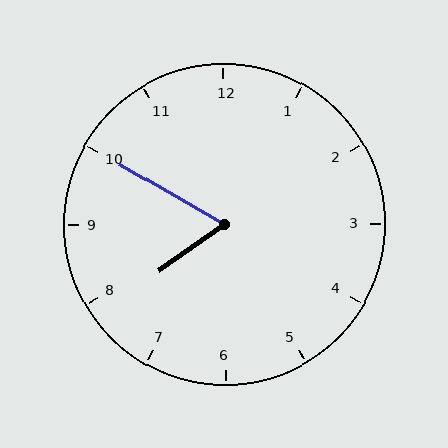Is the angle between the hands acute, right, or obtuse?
It is acute.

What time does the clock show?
7:50.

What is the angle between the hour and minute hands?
Approximately 65 degrees.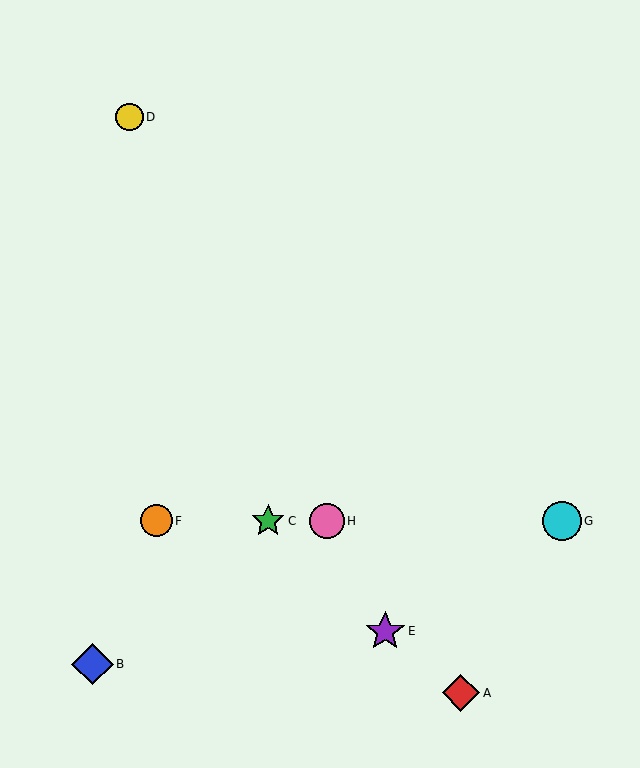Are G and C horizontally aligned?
Yes, both are at y≈521.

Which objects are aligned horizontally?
Objects C, F, G, H are aligned horizontally.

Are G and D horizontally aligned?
No, G is at y≈521 and D is at y≈117.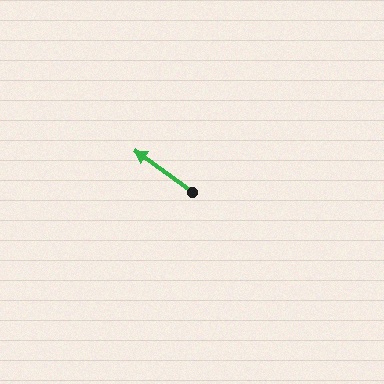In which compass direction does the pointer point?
Northwest.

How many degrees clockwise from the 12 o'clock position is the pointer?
Approximately 306 degrees.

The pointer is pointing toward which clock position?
Roughly 10 o'clock.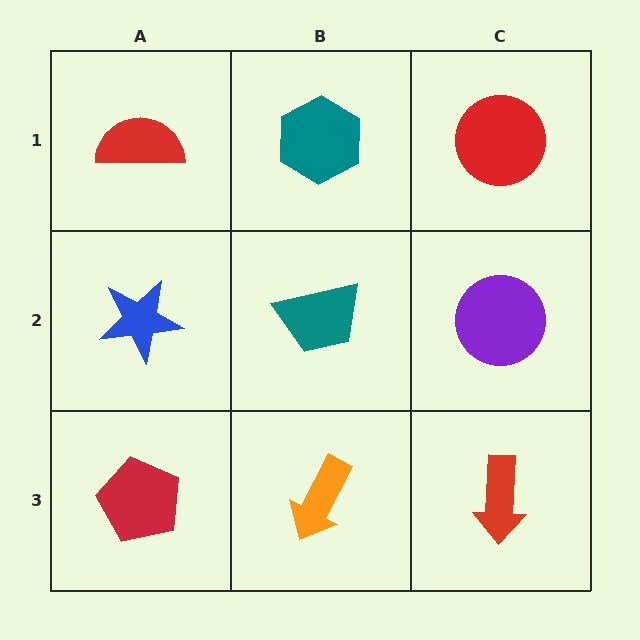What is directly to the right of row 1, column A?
A teal hexagon.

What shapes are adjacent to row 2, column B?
A teal hexagon (row 1, column B), an orange arrow (row 3, column B), a blue star (row 2, column A), a purple circle (row 2, column C).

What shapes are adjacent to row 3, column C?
A purple circle (row 2, column C), an orange arrow (row 3, column B).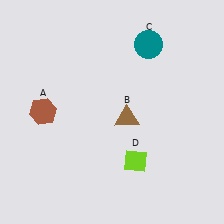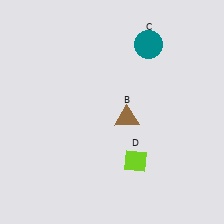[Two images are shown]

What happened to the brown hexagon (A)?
The brown hexagon (A) was removed in Image 2. It was in the top-left area of Image 1.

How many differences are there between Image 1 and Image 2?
There is 1 difference between the two images.